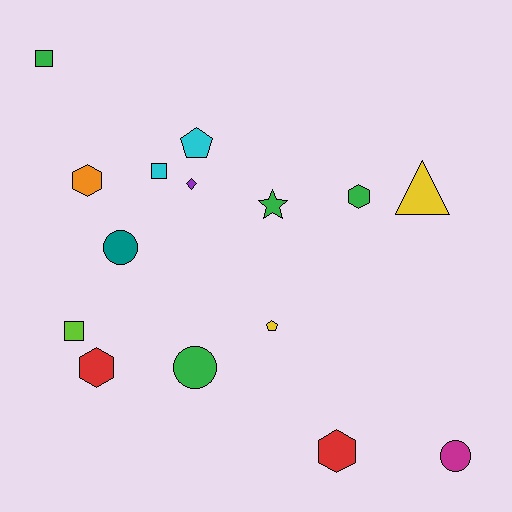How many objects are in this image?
There are 15 objects.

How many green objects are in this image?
There are 4 green objects.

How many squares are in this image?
There are 3 squares.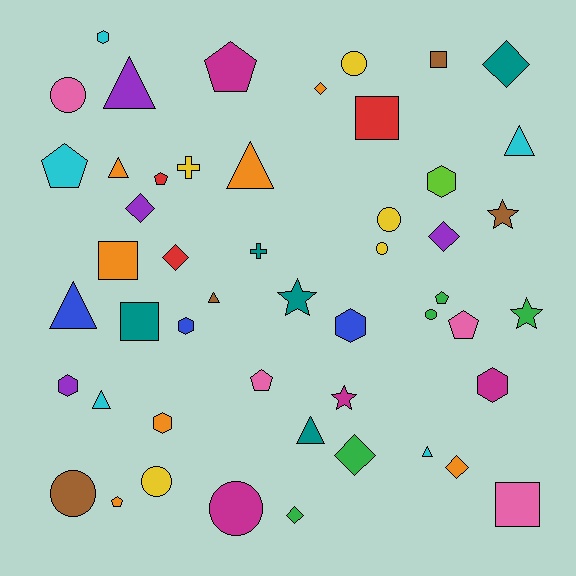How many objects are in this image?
There are 50 objects.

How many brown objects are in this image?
There are 4 brown objects.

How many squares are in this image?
There are 5 squares.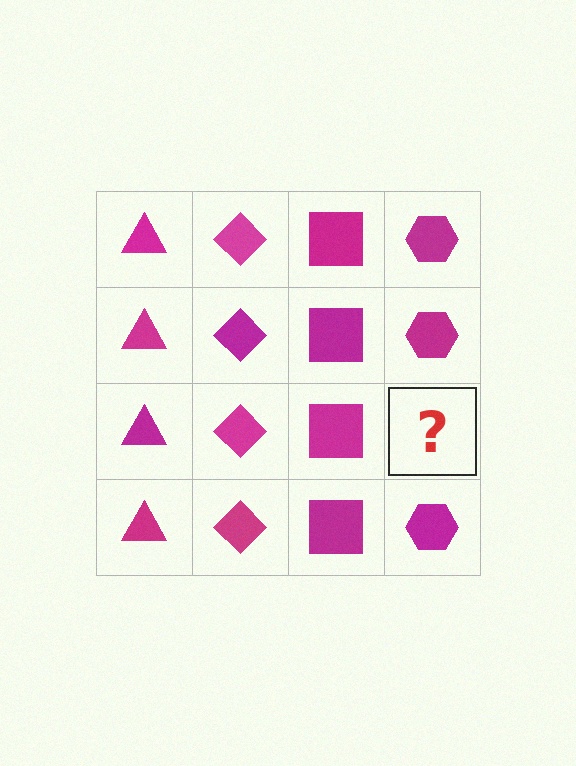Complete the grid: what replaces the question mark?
The question mark should be replaced with a magenta hexagon.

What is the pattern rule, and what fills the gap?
The rule is that each column has a consistent shape. The gap should be filled with a magenta hexagon.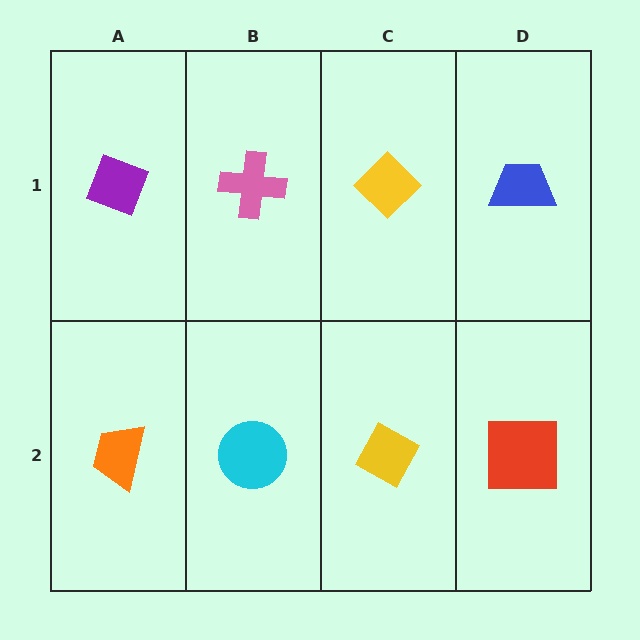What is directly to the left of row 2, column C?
A cyan circle.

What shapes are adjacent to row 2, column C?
A yellow diamond (row 1, column C), a cyan circle (row 2, column B), a red square (row 2, column D).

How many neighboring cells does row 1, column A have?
2.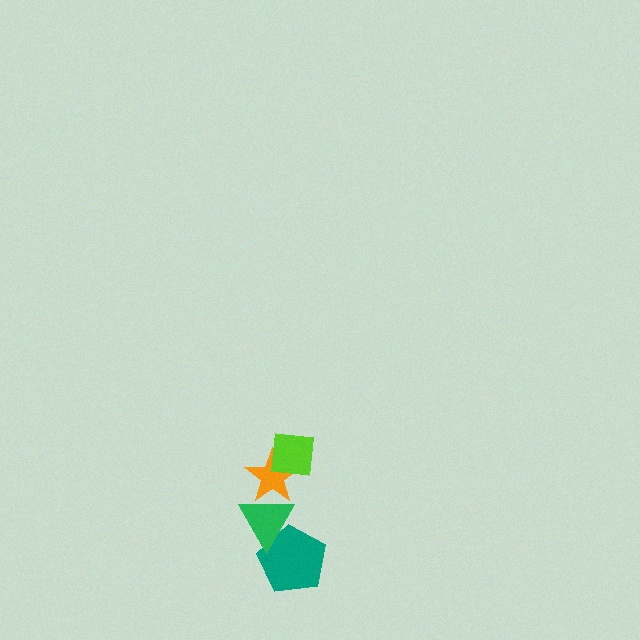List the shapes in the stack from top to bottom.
From top to bottom: the lime square, the orange star, the green triangle, the teal pentagon.